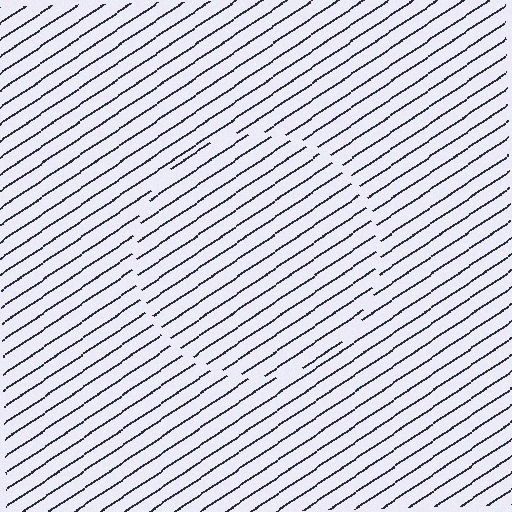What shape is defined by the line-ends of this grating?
An illusory circle. The interior of the shape contains the same grating, shifted by half a period — the contour is defined by the phase discontinuity where line-ends from the inner and outer gratings abut.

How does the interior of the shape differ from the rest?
The interior of the shape contains the same grating, shifted by half a period — the contour is defined by the phase discontinuity where line-ends from the inner and outer gratings abut.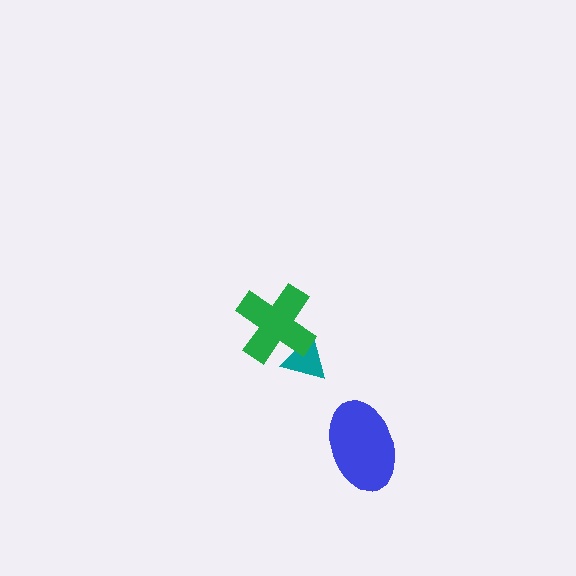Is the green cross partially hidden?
No, no other shape covers it.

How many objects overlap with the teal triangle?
1 object overlaps with the teal triangle.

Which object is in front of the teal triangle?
The green cross is in front of the teal triangle.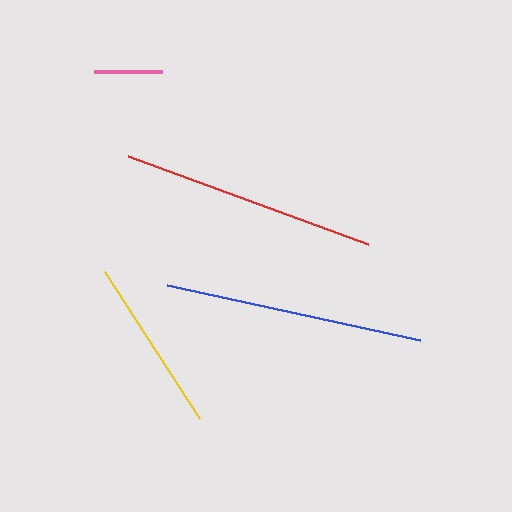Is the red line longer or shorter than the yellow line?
The red line is longer than the yellow line.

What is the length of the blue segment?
The blue segment is approximately 259 pixels long.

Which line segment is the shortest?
The pink line is the shortest at approximately 69 pixels.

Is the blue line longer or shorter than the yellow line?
The blue line is longer than the yellow line.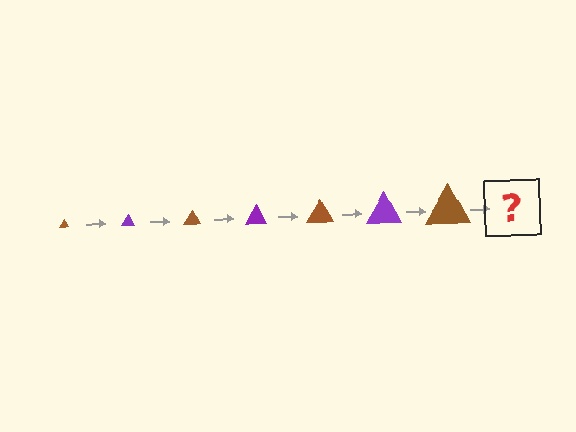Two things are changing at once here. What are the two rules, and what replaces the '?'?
The two rules are that the triangle grows larger each step and the color cycles through brown and purple. The '?' should be a purple triangle, larger than the previous one.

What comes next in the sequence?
The next element should be a purple triangle, larger than the previous one.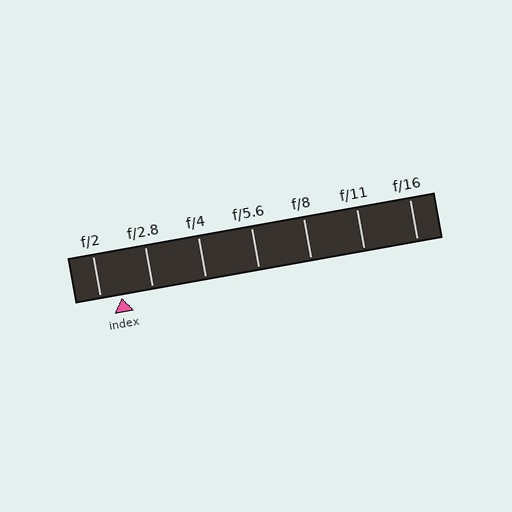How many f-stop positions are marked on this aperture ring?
There are 7 f-stop positions marked.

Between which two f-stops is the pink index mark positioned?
The index mark is between f/2 and f/2.8.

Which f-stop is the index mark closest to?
The index mark is closest to f/2.